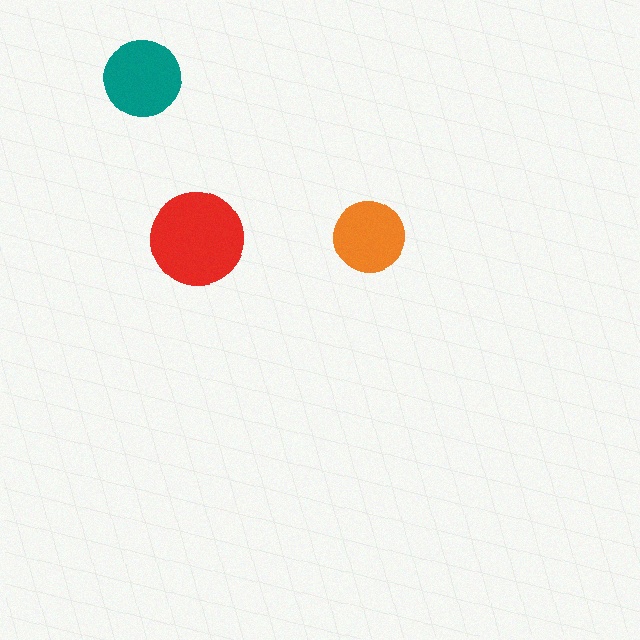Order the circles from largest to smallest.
the red one, the teal one, the orange one.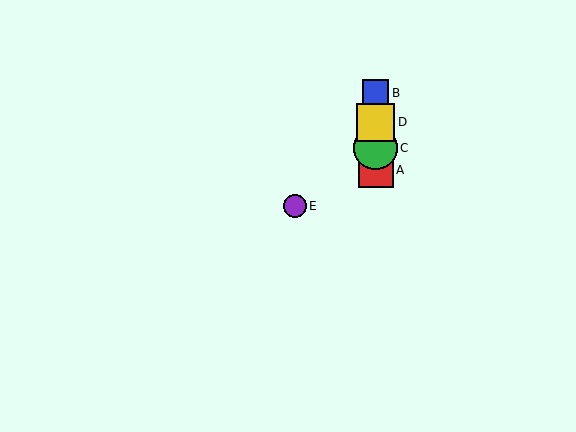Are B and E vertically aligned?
No, B is at x≈376 and E is at x≈295.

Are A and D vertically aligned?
Yes, both are at x≈376.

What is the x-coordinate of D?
Object D is at x≈376.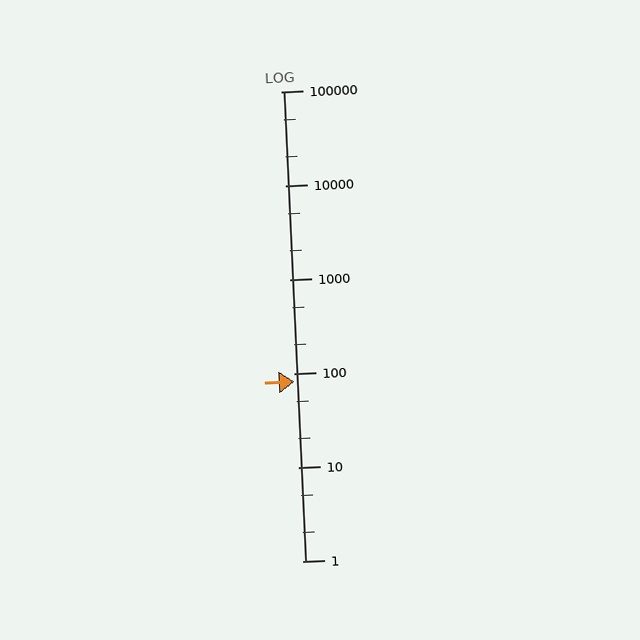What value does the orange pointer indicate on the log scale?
The pointer indicates approximately 82.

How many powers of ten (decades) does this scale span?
The scale spans 5 decades, from 1 to 100000.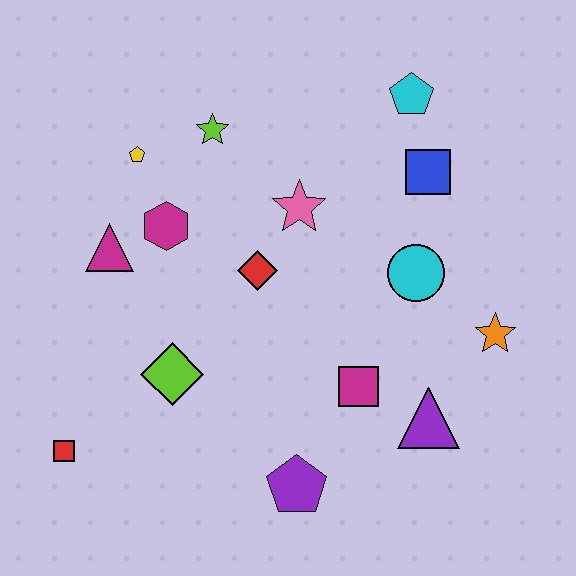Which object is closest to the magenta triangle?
The magenta hexagon is closest to the magenta triangle.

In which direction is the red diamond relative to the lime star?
The red diamond is below the lime star.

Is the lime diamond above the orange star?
No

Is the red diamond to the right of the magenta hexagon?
Yes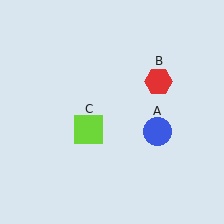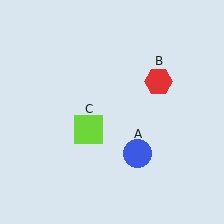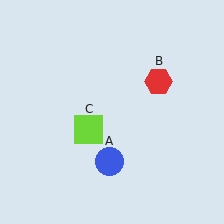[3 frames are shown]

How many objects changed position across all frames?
1 object changed position: blue circle (object A).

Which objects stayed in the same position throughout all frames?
Red hexagon (object B) and lime square (object C) remained stationary.